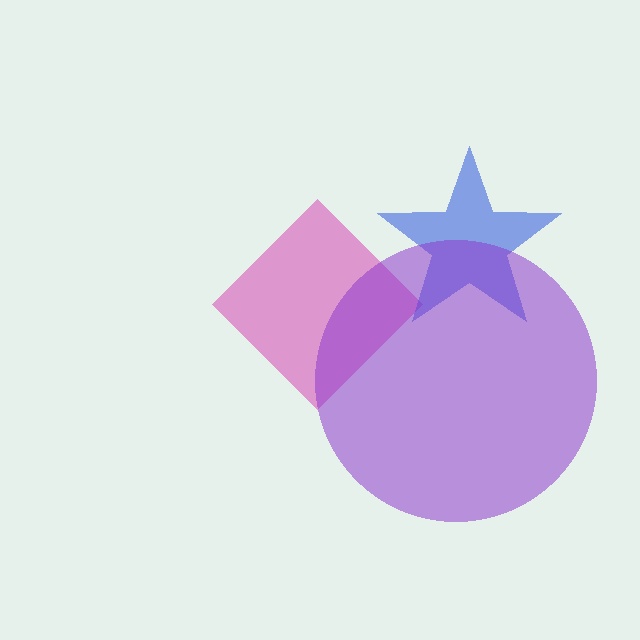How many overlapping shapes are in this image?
There are 3 overlapping shapes in the image.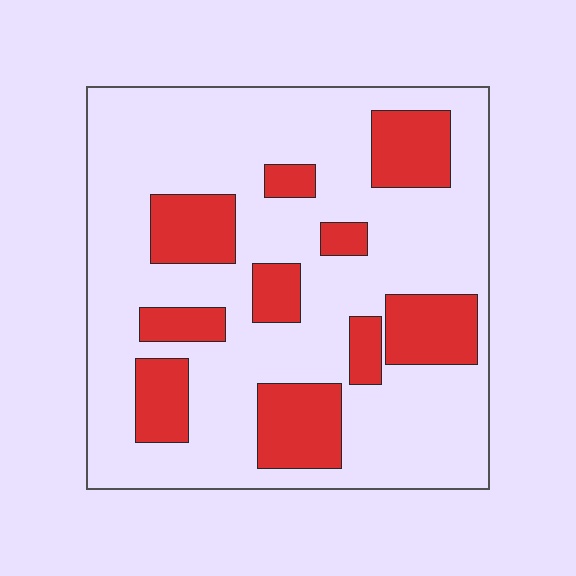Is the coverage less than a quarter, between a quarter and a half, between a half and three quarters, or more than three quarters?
Between a quarter and a half.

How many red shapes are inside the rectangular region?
10.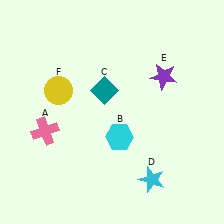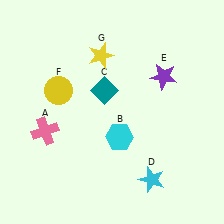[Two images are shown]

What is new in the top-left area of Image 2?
A yellow star (G) was added in the top-left area of Image 2.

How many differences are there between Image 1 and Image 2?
There is 1 difference between the two images.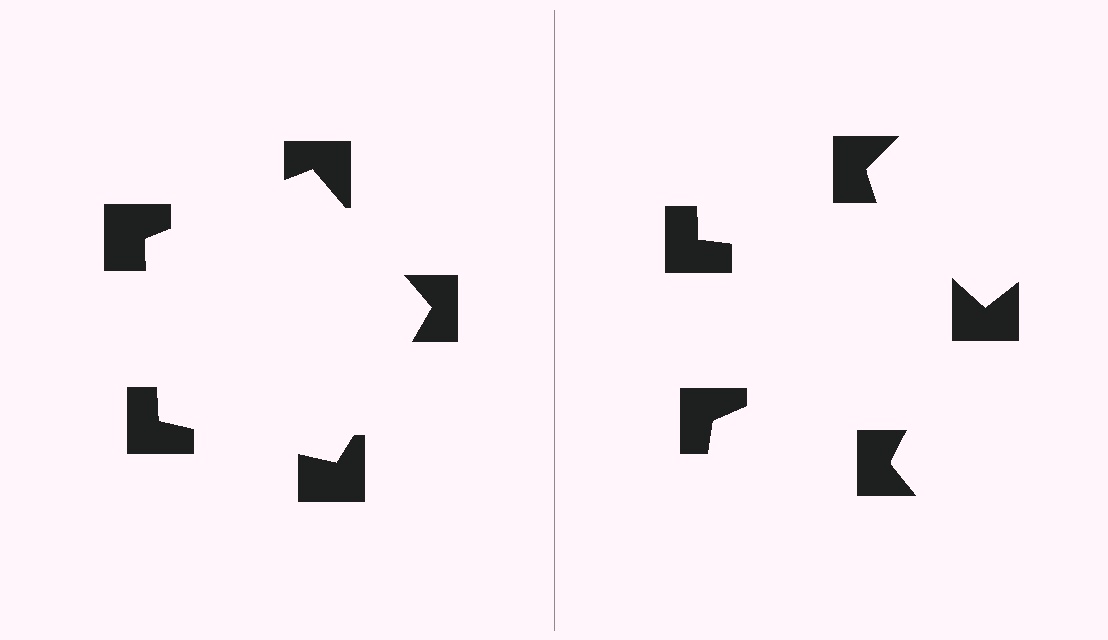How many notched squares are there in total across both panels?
10 — 5 on each side.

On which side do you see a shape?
An illusory pentagon appears on the left side. On the right side the wedge cuts are rotated, so no coherent shape forms.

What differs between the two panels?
The notched squares are positioned identically on both sides; only the wedge orientations differ. On the left they align to a pentagon; on the right they are misaligned.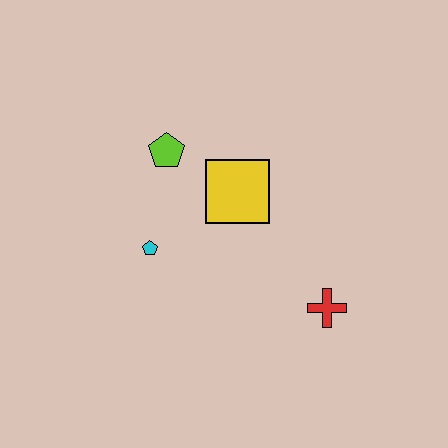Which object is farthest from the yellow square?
The red cross is farthest from the yellow square.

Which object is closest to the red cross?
The yellow square is closest to the red cross.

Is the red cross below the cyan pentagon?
Yes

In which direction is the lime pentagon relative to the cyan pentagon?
The lime pentagon is above the cyan pentagon.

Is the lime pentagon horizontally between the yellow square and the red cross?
No